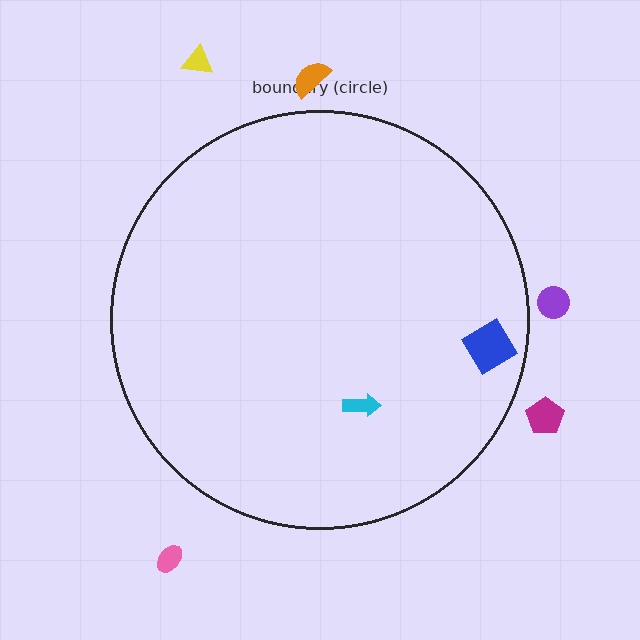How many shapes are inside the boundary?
2 inside, 5 outside.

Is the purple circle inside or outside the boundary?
Outside.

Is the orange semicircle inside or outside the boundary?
Outside.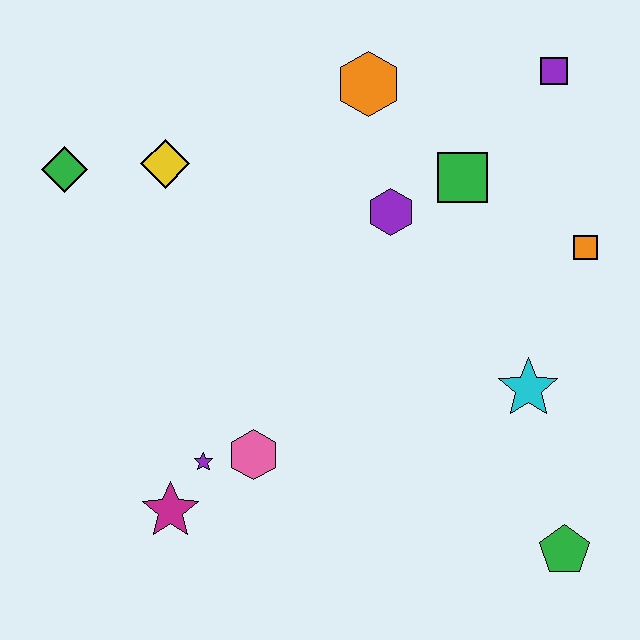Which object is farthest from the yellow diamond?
The green pentagon is farthest from the yellow diamond.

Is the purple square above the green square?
Yes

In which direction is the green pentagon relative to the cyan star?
The green pentagon is below the cyan star.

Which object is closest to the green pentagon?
The cyan star is closest to the green pentagon.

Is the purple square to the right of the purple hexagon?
Yes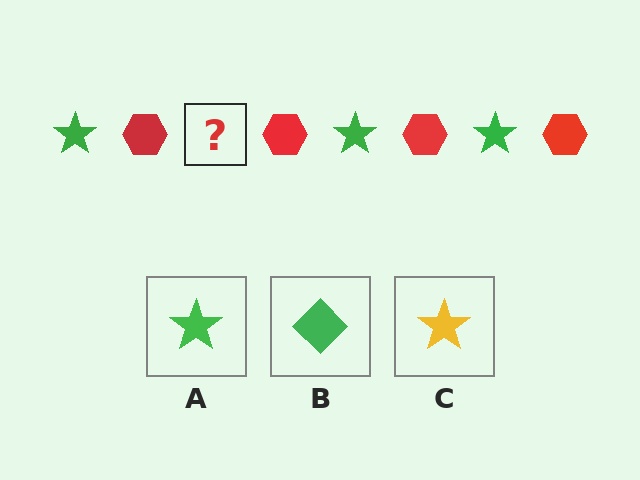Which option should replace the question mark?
Option A.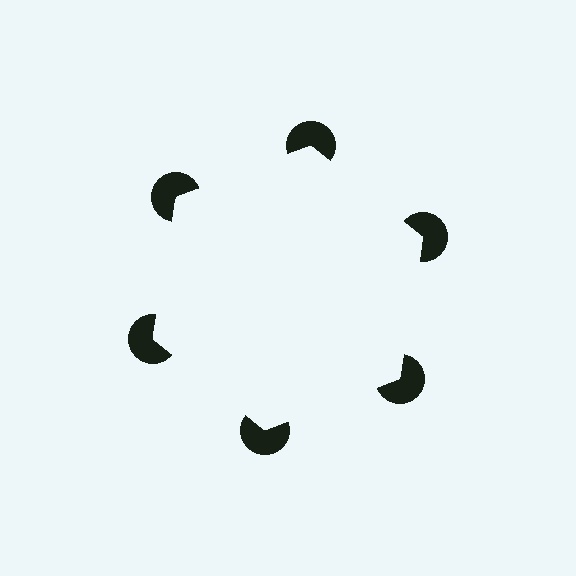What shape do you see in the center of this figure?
An illusory hexagon — its edges are inferred from the aligned wedge cuts in the pac-man discs, not physically drawn.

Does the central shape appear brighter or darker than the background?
It typically appears slightly brighter than the background, even though no actual brightness change is drawn.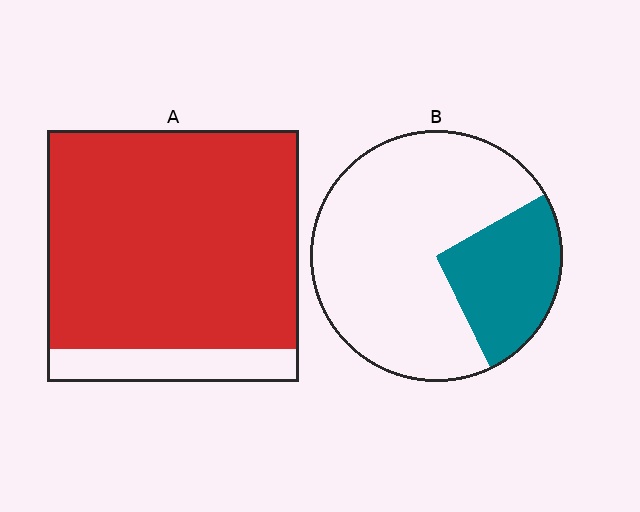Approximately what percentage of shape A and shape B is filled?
A is approximately 85% and B is approximately 25%.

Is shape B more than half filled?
No.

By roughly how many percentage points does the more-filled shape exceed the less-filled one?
By roughly 60 percentage points (A over B).